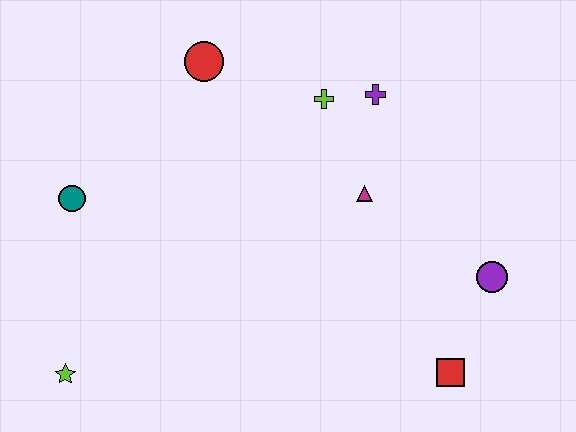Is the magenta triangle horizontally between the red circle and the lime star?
No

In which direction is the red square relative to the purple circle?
The red square is below the purple circle.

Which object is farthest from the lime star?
The purple circle is farthest from the lime star.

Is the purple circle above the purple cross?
No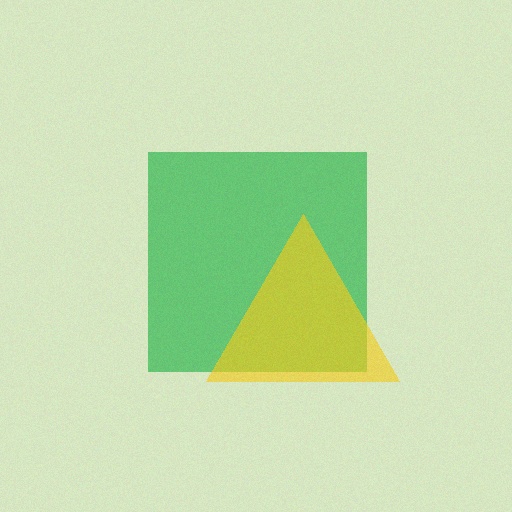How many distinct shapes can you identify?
There are 2 distinct shapes: a green square, a yellow triangle.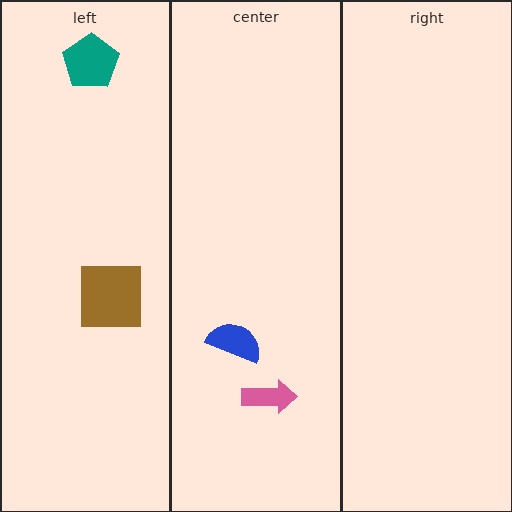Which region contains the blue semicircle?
The center region.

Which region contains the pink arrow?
The center region.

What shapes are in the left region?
The brown square, the teal pentagon.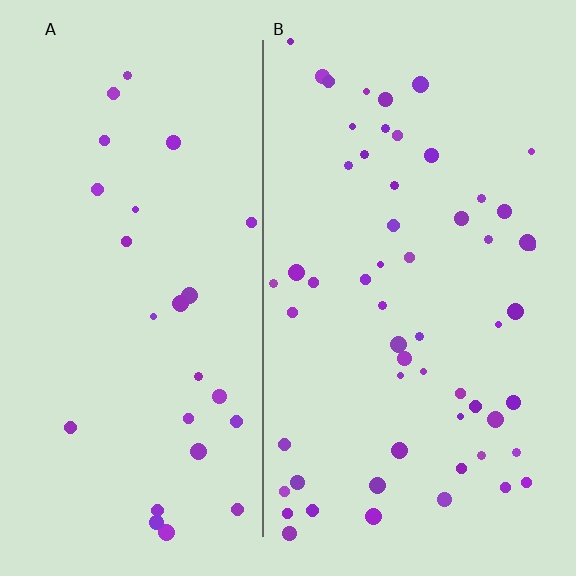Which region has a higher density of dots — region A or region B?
B (the right).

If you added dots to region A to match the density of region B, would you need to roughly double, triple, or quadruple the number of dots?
Approximately double.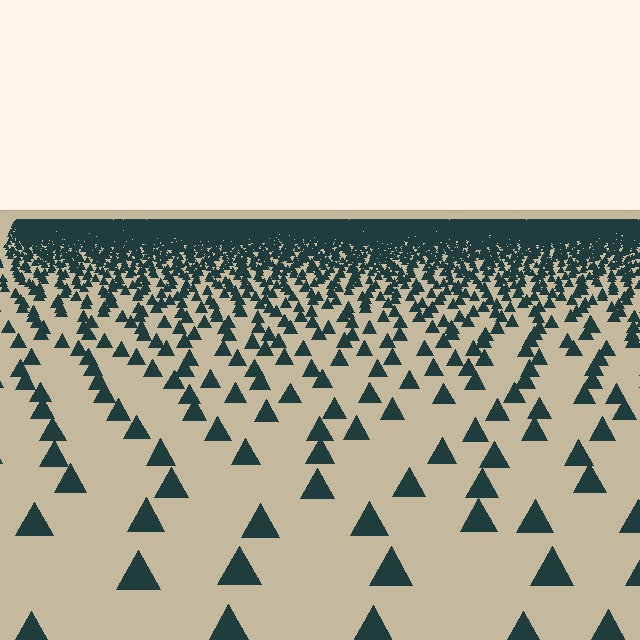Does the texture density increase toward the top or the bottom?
Density increases toward the top.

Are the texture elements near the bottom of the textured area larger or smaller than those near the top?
Larger. Near the bottom, elements are closer to the viewer and appear at a bigger on-screen size.